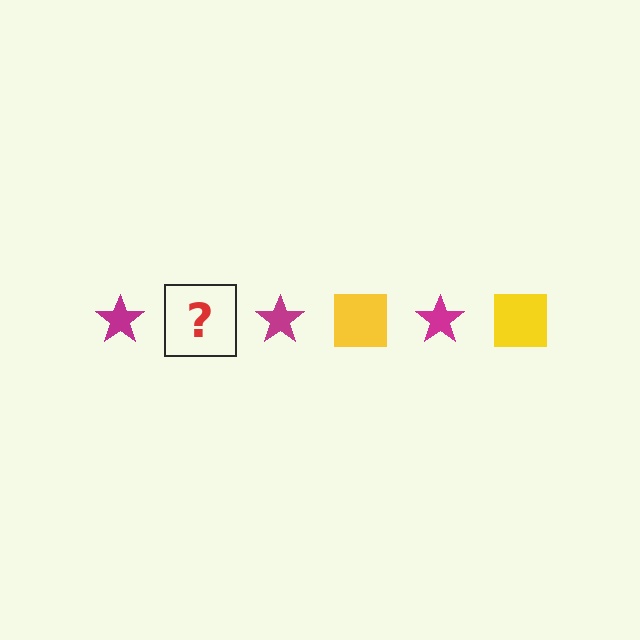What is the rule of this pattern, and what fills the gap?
The rule is that the pattern alternates between magenta star and yellow square. The gap should be filled with a yellow square.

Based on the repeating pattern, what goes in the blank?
The blank should be a yellow square.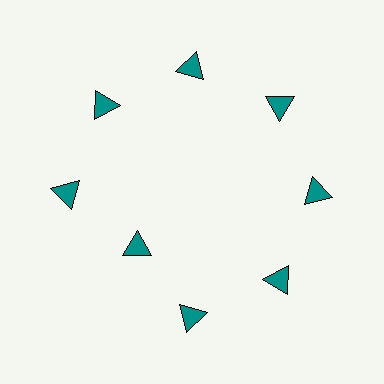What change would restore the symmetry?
The symmetry would be restored by moving it outward, back onto the ring so that all 8 triangles sit at equal angles and equal distance from the center.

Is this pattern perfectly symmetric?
No. The 8 teal triangles are arranged in a ring, but one element near the 8 o'clock position is pulled inward toward the center, breaking the 8-fold rotational symmetry.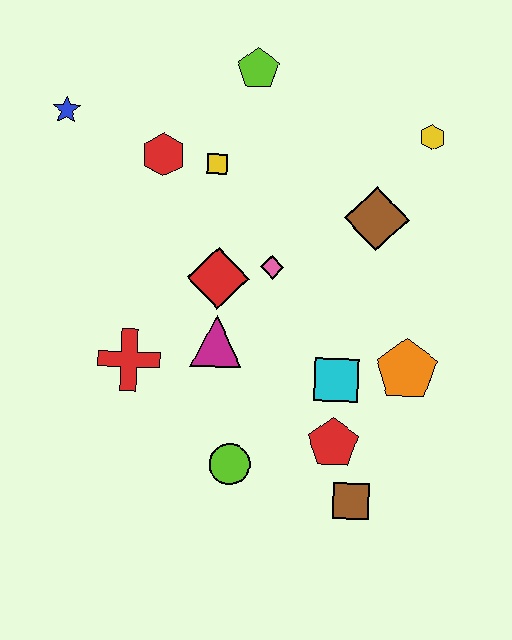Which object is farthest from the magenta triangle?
The yellow hexagon is farthest from the magenta triangle.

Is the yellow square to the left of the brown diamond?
Yes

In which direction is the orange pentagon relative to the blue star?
The orange pentagon is to the right of the blue star.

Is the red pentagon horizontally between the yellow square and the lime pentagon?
No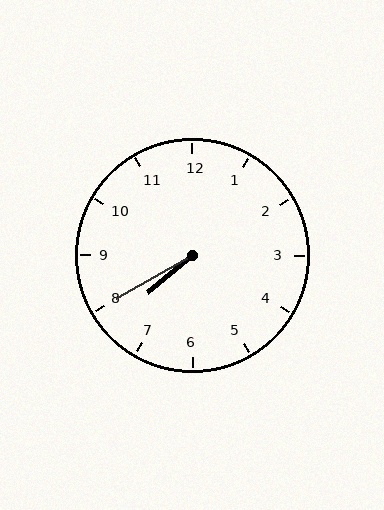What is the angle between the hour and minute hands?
Approximately 10 degrees.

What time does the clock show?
7:40.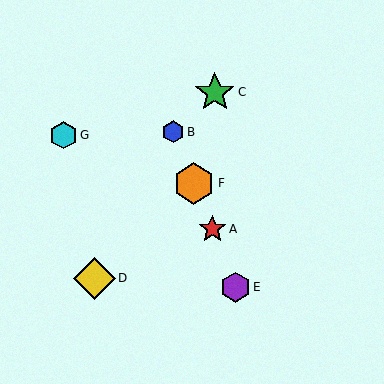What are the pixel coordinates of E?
Object E is at (236, 287).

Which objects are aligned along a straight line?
Objects A, B, E, F are aligned along a straight line.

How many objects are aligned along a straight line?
4 objects (A, B, E, F) are aligned along a straight line.